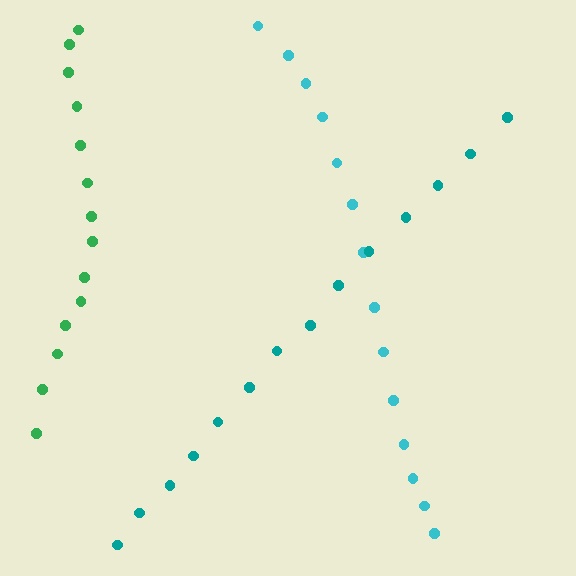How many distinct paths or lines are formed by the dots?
There are 3 distinct paths.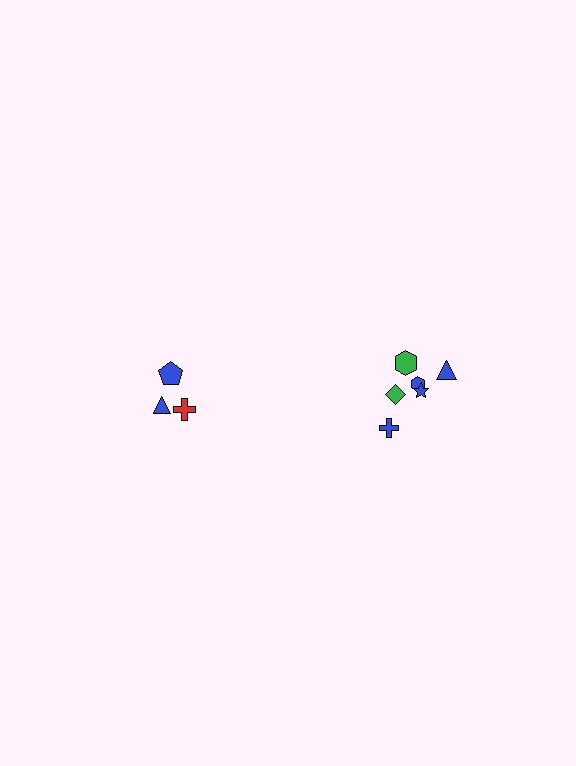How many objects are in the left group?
There are 3 objects.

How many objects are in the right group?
There are 6 objects.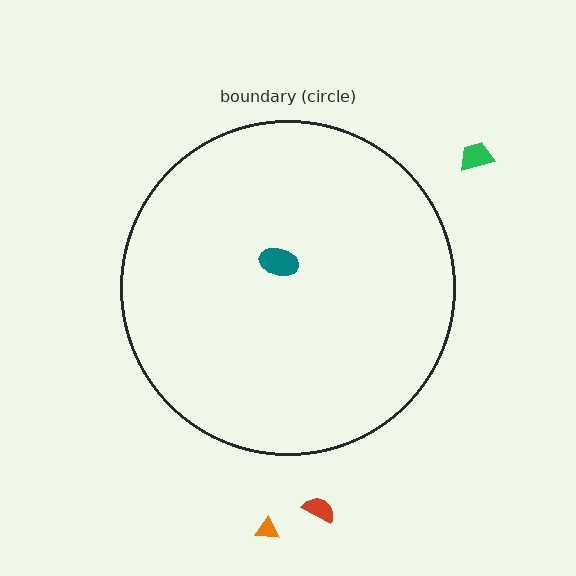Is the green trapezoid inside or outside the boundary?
Outside.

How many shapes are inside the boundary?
1 inside, 3 outside.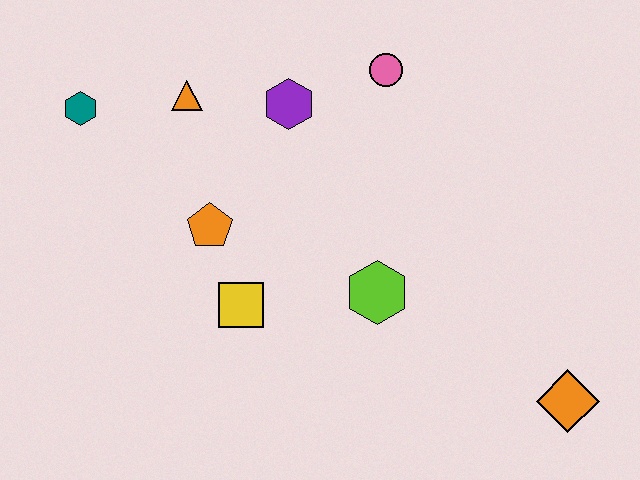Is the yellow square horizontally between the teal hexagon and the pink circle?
Yes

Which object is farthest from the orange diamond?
The teal hexagon is farthest from the orange diamond.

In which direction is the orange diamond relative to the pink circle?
The orange diamond is below the pink circle.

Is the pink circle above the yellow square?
Yes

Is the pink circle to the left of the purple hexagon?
No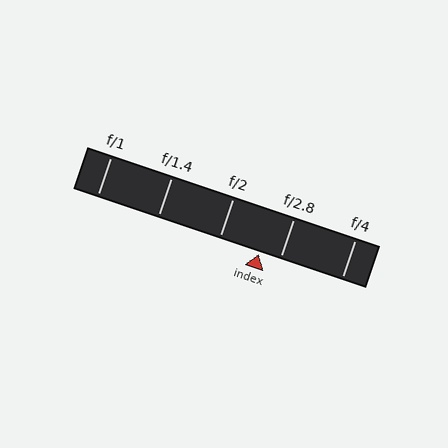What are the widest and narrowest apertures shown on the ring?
The widest aperture shown is f/1 and the narrowest is f/4.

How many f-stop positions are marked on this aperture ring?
There are 5 f-stop positions marked.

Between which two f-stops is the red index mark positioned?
The index mark is between f/2 and f/2.8.